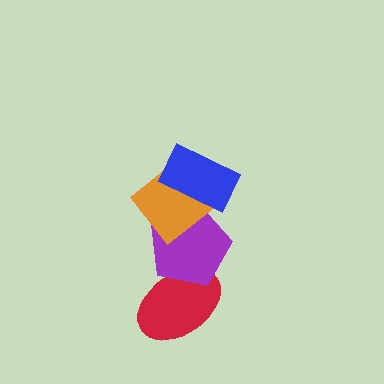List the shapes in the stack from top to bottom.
From top to bottom: the blue rectangle, the orange diamond, the purple pentagon, the red ellipse.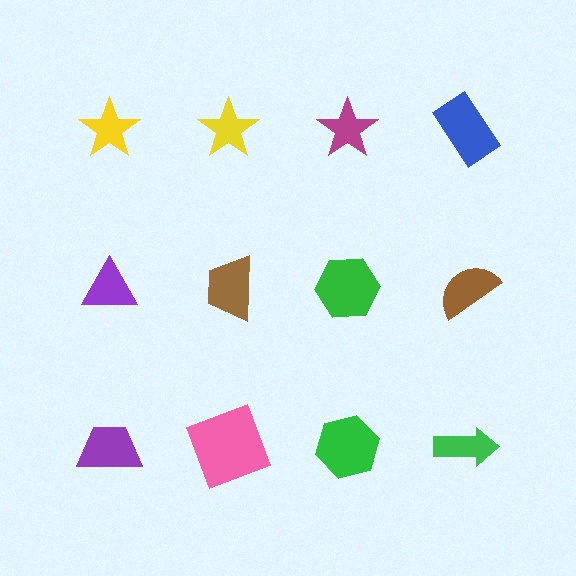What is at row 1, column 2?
A yellow star.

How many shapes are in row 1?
4 shapes.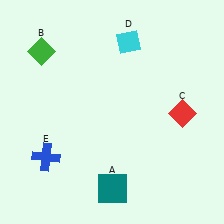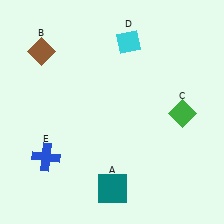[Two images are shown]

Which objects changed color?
B changed from green to brown. C changed from red to green.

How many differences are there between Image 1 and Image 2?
There are 2 differences between the two images.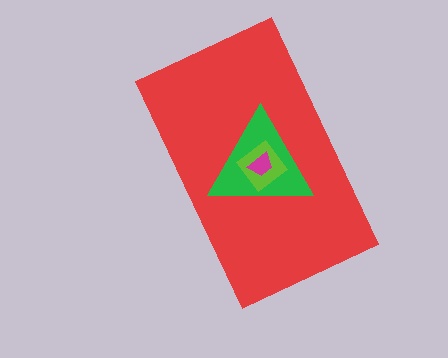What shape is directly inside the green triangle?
The lime diamond.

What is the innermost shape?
The magenta trapezoid.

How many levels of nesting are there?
4.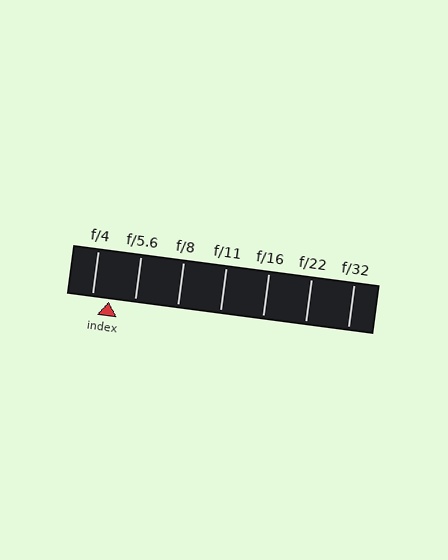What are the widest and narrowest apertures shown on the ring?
The widest aperture shown is f/4 and the narrowest is f/32.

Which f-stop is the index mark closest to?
The index mark is closest to f/4.